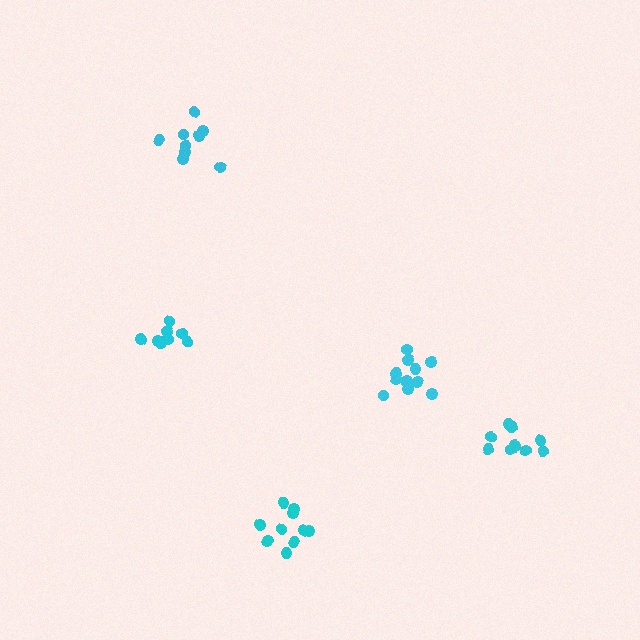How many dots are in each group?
Group 1: 9 dots, Group 2: 12 dots, Group 3: 9 dots, Group 4: 9 dots, Group 5: 10 dots (49 total).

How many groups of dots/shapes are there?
There are 5 groups.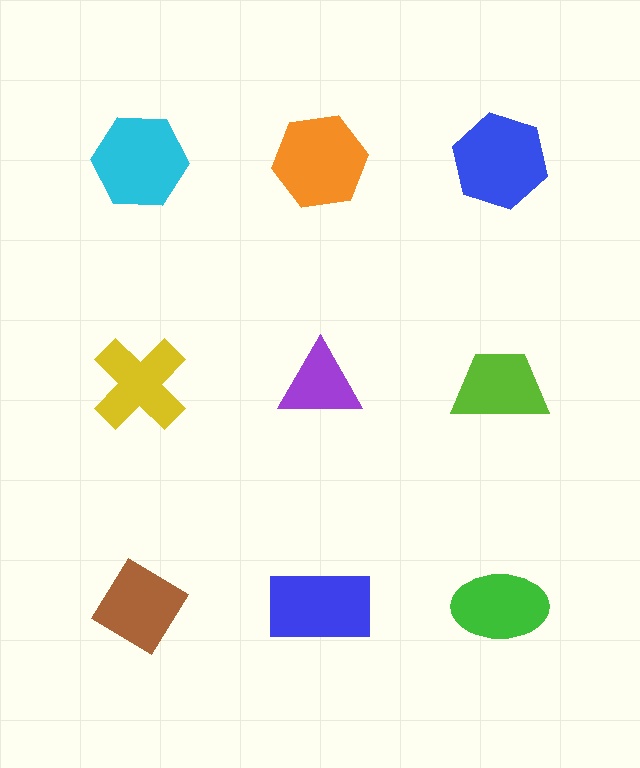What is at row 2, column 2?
A purple triangle.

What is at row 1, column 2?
An orange hexagon.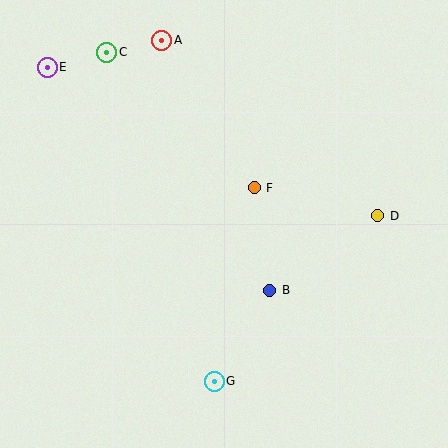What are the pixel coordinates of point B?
Point B is at (270, 290).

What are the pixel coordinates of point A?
Point A is at (162, 40).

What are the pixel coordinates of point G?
Point G is at (214, 381).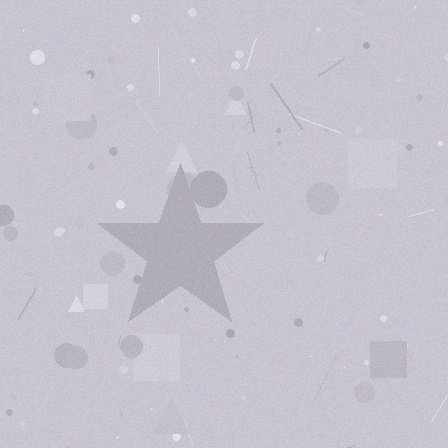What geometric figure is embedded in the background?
A star is embedded in the background.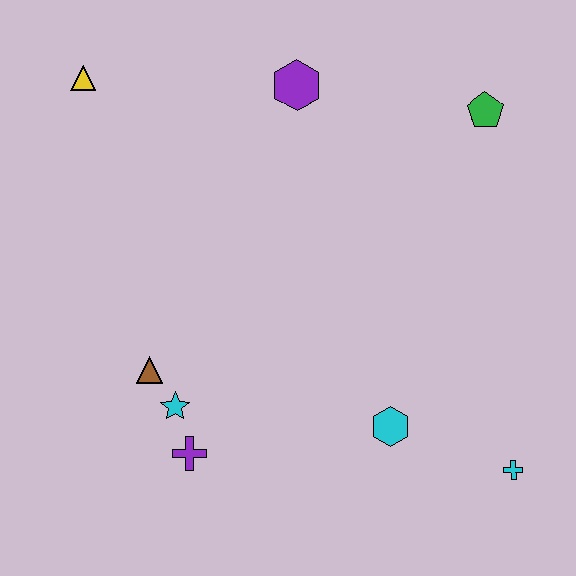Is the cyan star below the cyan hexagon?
No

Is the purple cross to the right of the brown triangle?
Yes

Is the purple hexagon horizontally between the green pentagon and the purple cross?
Yes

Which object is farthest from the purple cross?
The green pentagon is farthest from the purple cross.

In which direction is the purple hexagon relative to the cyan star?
The purple hexagon is above the cyan star.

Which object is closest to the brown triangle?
The cyan star is closest to the brown triangle.